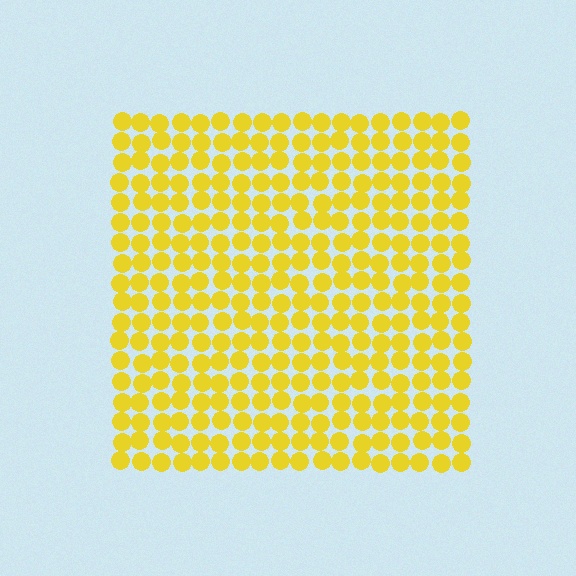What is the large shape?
The large shape is a square.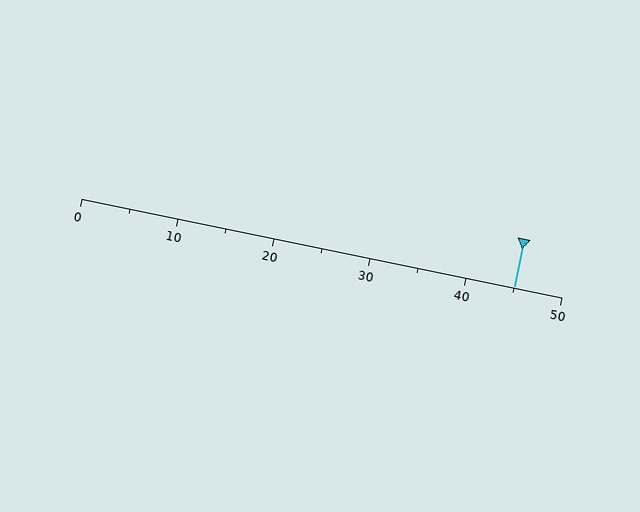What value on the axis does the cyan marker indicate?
The marker indicates approximately 45.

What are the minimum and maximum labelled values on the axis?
The axis runs from 0 to 50.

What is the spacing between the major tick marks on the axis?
The major ticks are spaced 10 apart.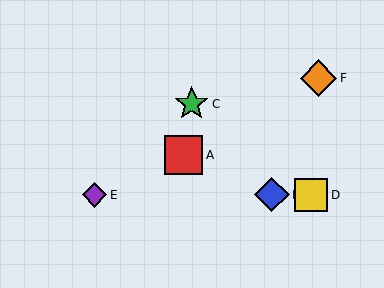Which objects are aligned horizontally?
Objects B, D, E are aligned horizontally.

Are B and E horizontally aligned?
Yes, both are at y≈195.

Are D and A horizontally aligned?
No, D is at y≈195 and A is at y≈155.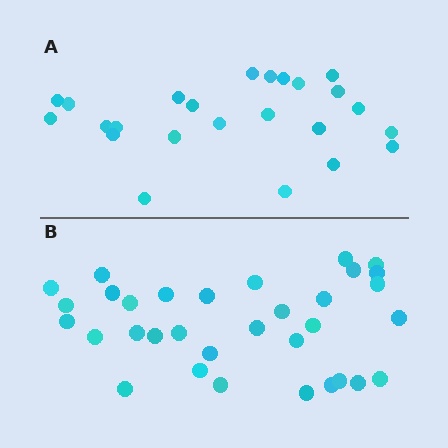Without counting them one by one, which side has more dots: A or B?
Region B (the bottom region) has more dots.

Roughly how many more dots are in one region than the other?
Region B has roughly 8 or so more dots than region A.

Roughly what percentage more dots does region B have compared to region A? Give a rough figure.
About 40% more.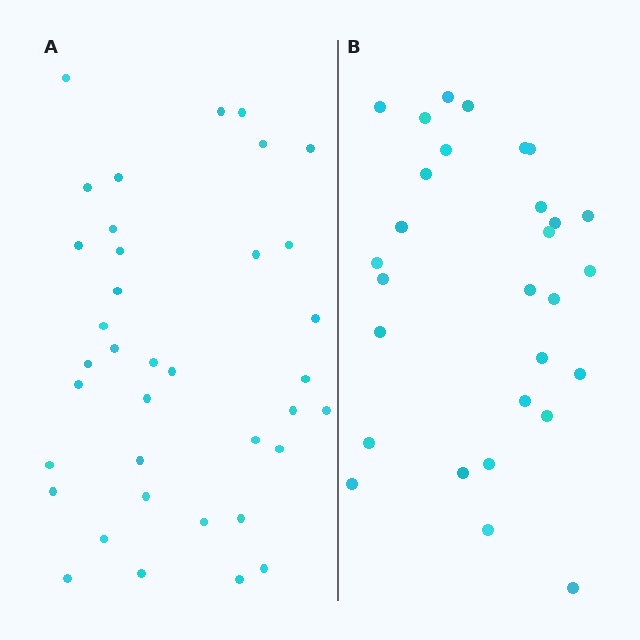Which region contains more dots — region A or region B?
Region A (the left region) has more dots.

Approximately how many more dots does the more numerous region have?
Region A has roughly 8 or so more dots than region B.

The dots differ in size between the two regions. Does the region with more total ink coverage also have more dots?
No. Region B has more total ink coverage because its dots are larger, but region A actually contains more individual dots. Total area can be misleading — the number of items is what matters here.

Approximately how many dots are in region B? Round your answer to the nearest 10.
About 30 dots. (The exact count is 29, which rounds to 30.)